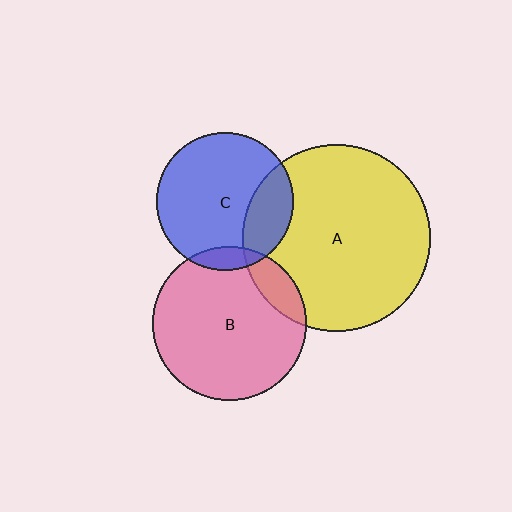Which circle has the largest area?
Circle A (yellow).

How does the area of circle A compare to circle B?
Approximately 1.5 times.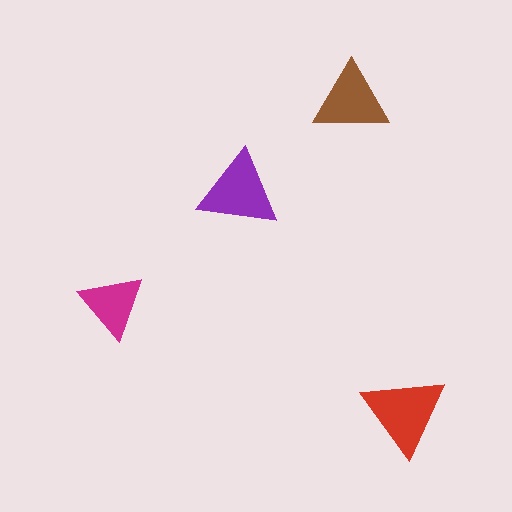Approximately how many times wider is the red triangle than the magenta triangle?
About 1.5 times wider.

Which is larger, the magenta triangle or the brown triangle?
The brown one.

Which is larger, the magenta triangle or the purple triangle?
The purple one.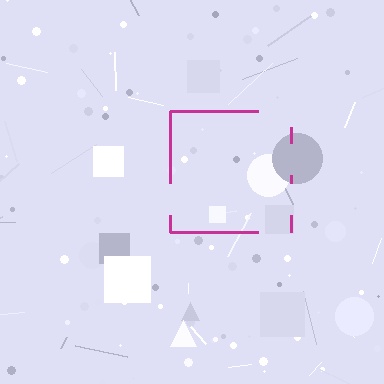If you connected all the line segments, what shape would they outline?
They would outline a square.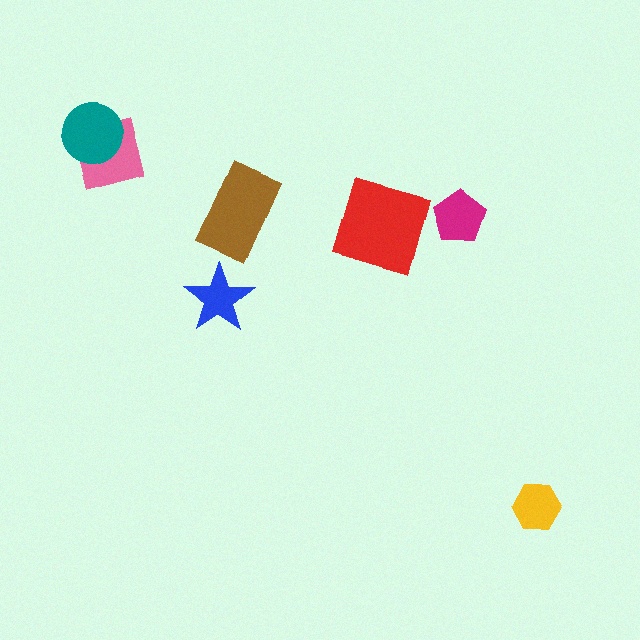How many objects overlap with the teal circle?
1 object overlaps with the teal circle.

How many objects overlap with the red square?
0 objects overlap with the red square.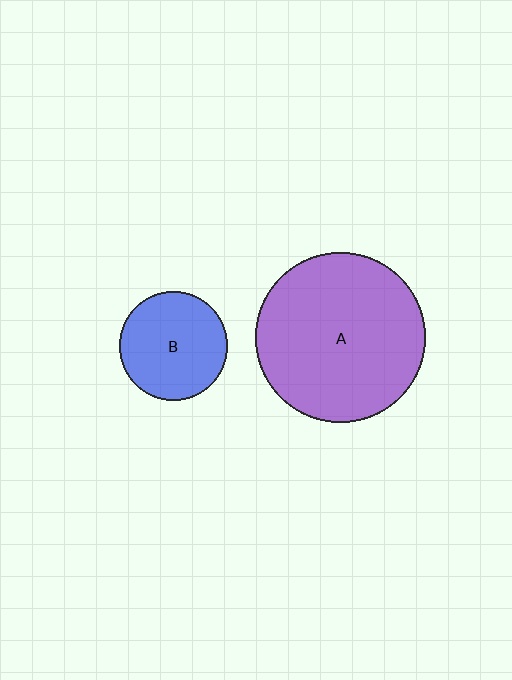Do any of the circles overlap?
No, none of the circles overlap.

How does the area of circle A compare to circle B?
Approximately 2.5 times.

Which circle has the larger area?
Circle A (purple).